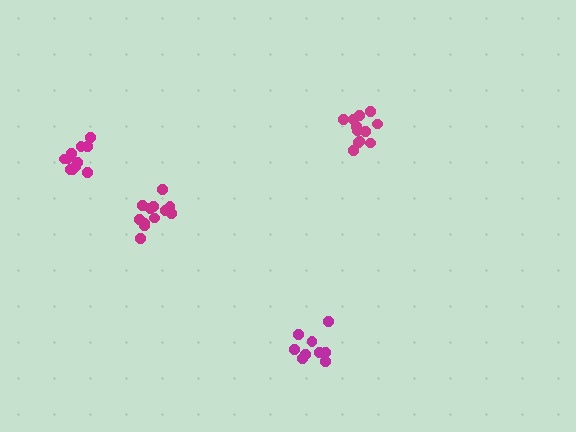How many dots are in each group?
Group 1: 9 dots, Group 2: 11 dots, Group 3: 12 dots, Group 4: 12 dots (44 total).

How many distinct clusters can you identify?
There are 4 distinct clusters.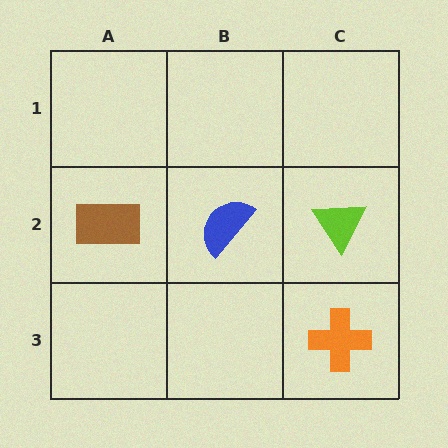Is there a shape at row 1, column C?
No, that cell is empty.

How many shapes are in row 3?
1 shape.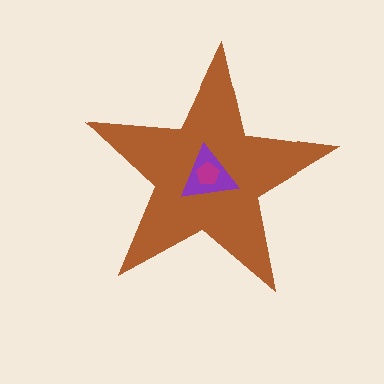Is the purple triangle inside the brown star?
Yes.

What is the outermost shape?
The brown star.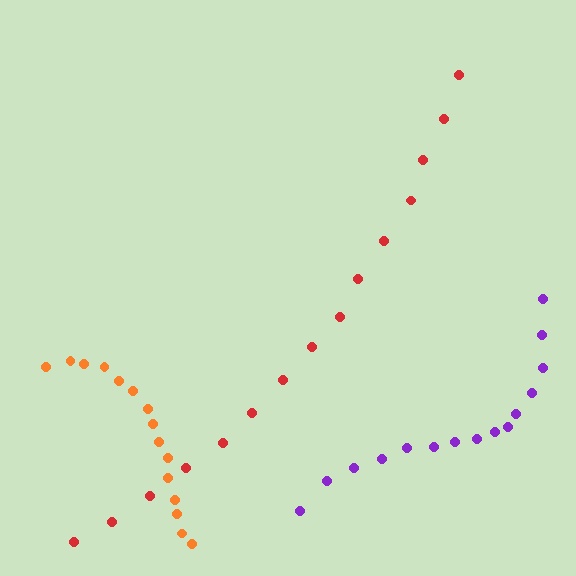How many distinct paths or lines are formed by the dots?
There are 3 distinct paths.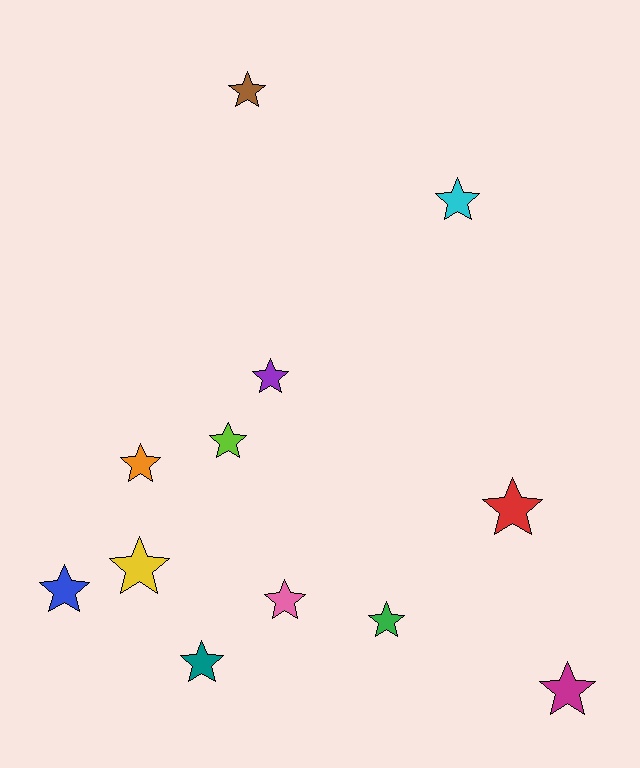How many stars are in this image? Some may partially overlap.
There are 12 stars.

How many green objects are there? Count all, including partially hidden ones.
There is 1 green object.